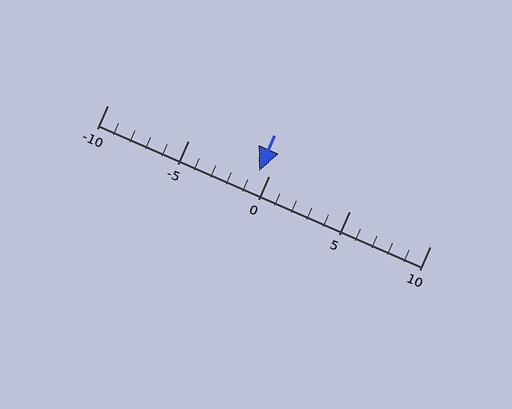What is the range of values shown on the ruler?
The ruler shows values from -10 to 10.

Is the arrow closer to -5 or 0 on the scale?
The arrow is closer to 0.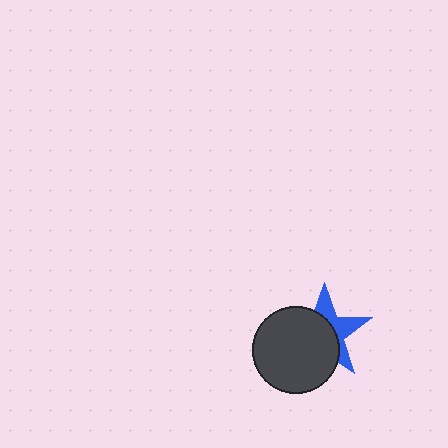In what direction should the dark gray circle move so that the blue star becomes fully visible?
The dark gray circle should move toward the lower-left. That is the shortest direction to clear the overlap and leave the blue star fully visible.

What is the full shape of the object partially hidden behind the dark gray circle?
The partially hidden object is a blue star.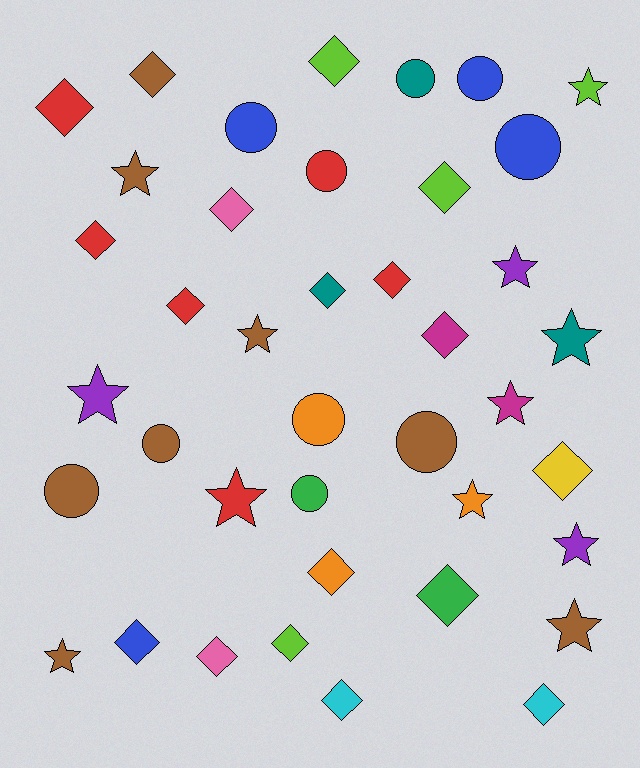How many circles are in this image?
There are 10 circles.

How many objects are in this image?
There are 40 objects.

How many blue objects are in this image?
There are 4 blue objects.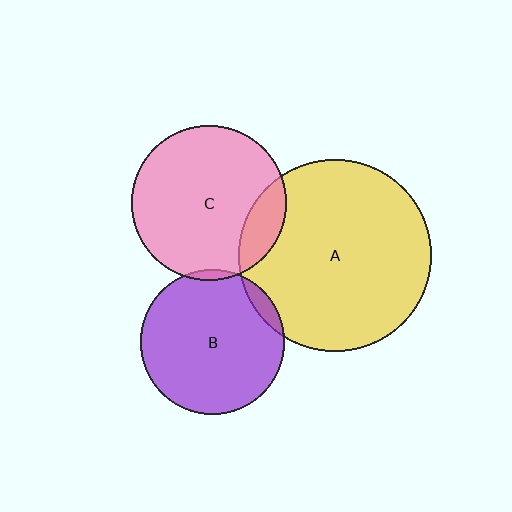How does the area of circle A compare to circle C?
Approximately 1.5 times.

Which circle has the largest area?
Circle A (yellow).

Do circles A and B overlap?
Yes.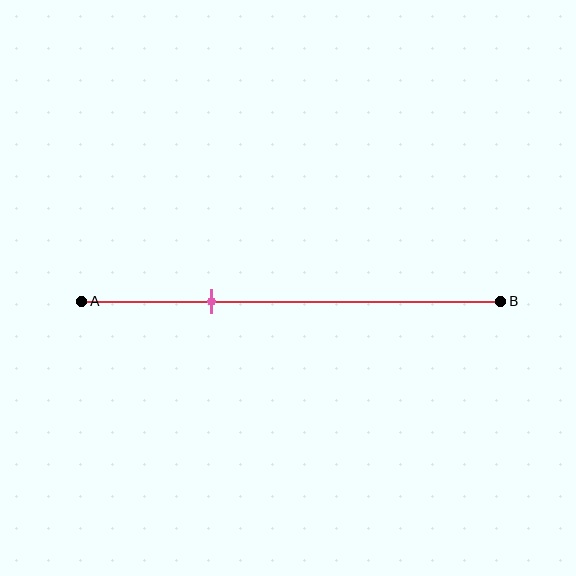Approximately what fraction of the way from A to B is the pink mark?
The pink mark is approximately 30% of the way from A to B.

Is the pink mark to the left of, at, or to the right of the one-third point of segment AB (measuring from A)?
The pink mark is approximately at the one-third point of segment AB.